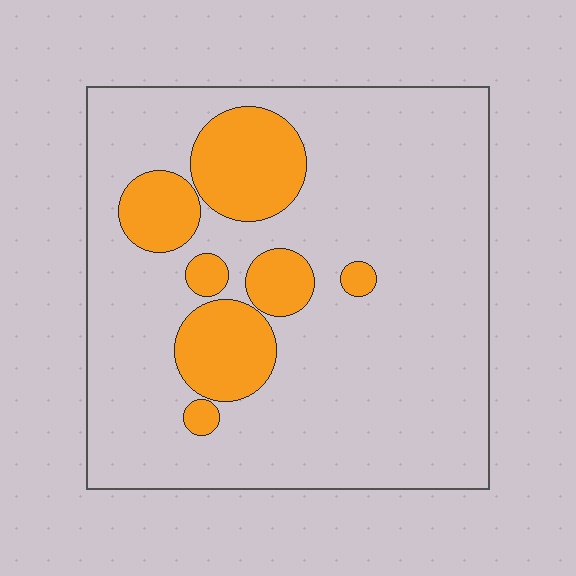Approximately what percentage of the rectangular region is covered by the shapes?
Approximately 20%.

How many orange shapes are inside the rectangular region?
7.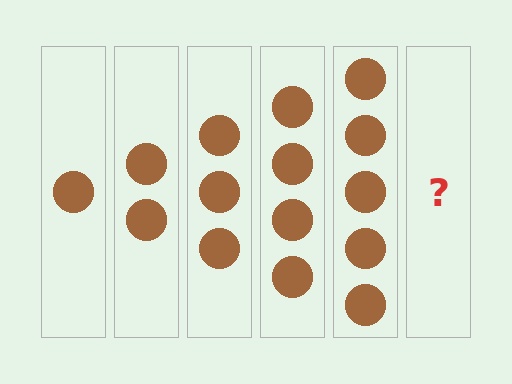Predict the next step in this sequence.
The next step is 6 circles.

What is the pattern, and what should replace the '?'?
The pattern is that each step adds one more circle. The '?' should be 6 circles.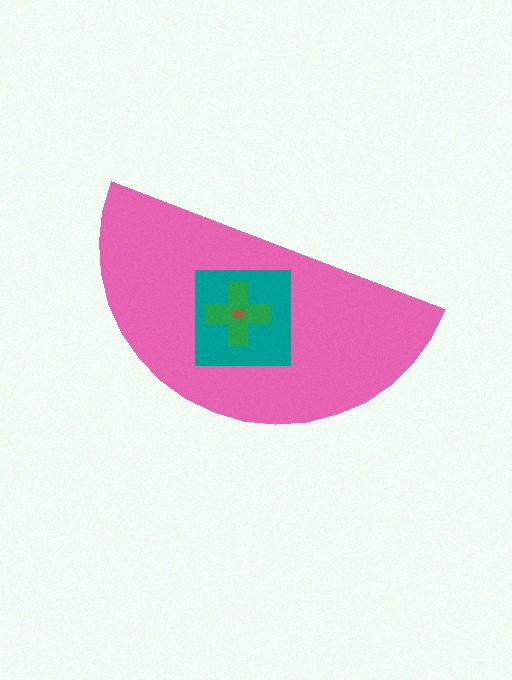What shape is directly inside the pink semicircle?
The teal square.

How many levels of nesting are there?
4.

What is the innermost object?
The brown ellipse.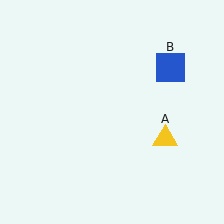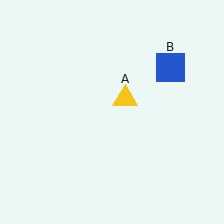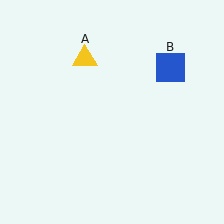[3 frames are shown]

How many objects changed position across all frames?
1 object changed position: yellow triangle (object A).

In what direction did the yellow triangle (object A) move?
The yellow triangle (object A) moved up and to the left.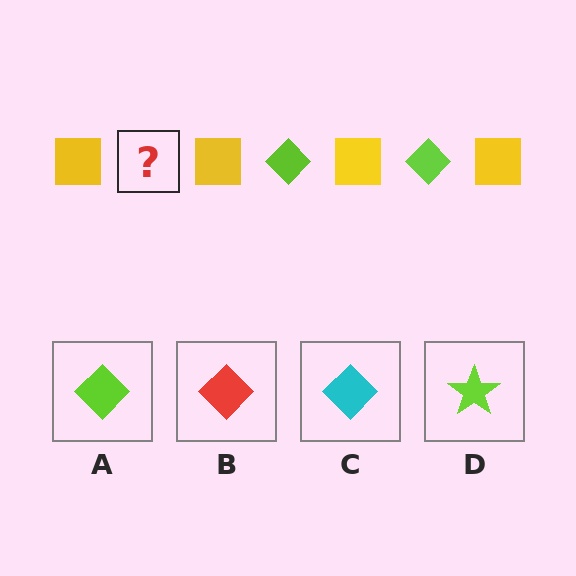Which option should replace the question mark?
Option A.